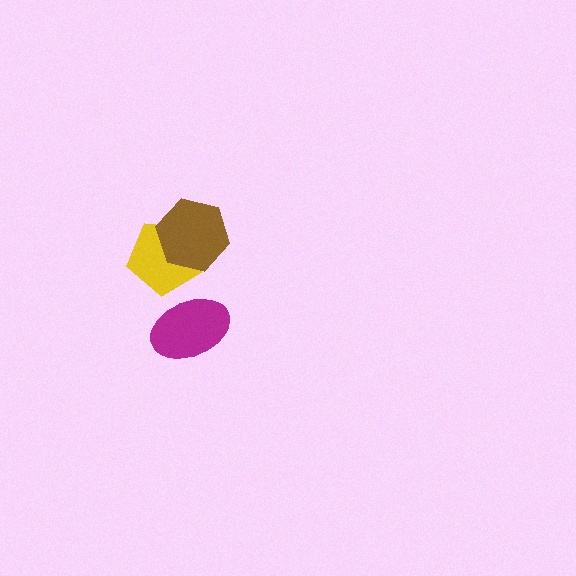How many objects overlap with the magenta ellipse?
0 objects overlap with the magenta ellipse.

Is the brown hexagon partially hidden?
No, no other shape covers it.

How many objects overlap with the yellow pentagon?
1 object overlaps with the yellow pentagon.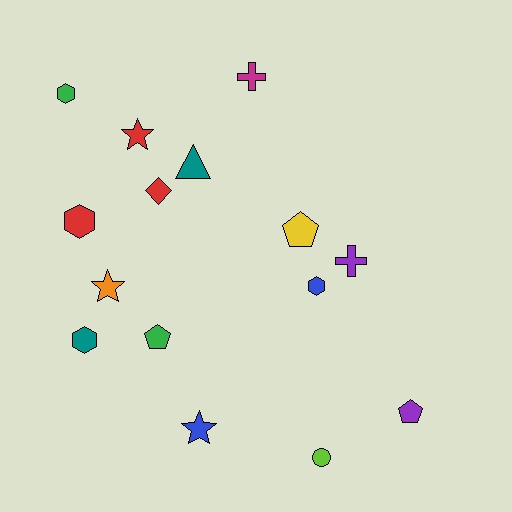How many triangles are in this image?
There is 1 triangle.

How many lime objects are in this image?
There is 1 lime object.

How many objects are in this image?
There are 15 objects.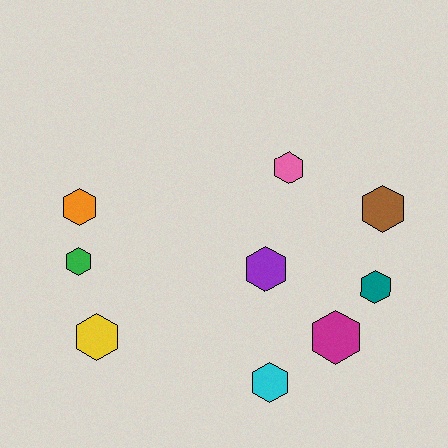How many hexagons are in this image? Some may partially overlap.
There are 9 hexagons.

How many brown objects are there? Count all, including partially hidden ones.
There is 1 brown object.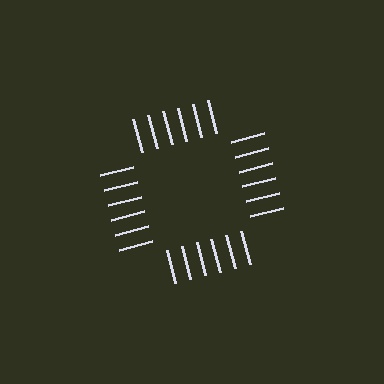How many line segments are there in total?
24 — 6 along each of the 4 edges.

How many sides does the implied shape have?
4 sides — the line-ends trace a square.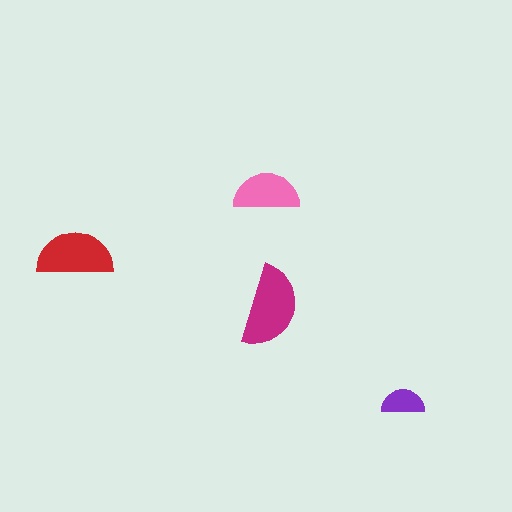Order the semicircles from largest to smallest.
the magenta one, the red one, the pink one, the purple one.